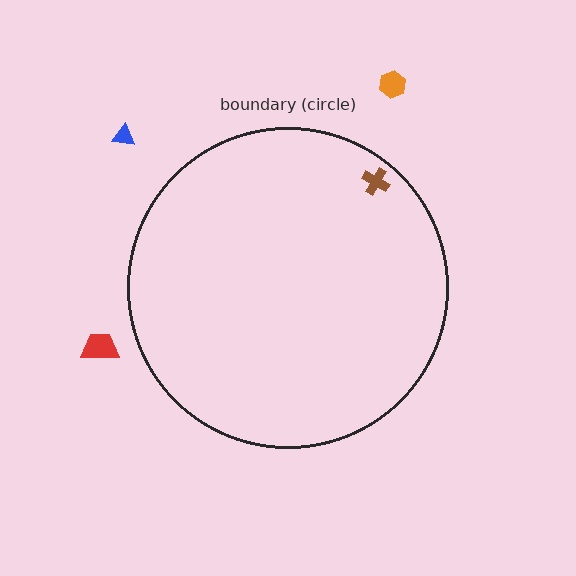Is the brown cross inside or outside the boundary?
Inside.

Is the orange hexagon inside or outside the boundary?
Outside.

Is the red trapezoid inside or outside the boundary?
Outside.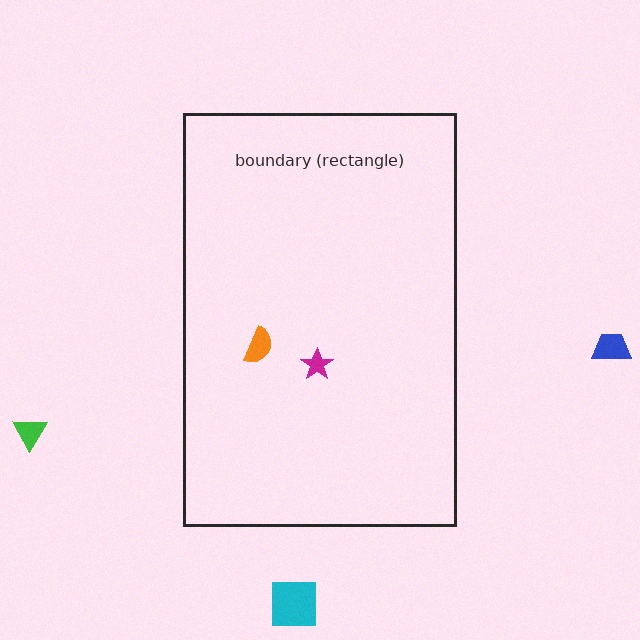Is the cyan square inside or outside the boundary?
Outside.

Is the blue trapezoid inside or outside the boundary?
Outside.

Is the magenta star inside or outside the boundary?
Inside.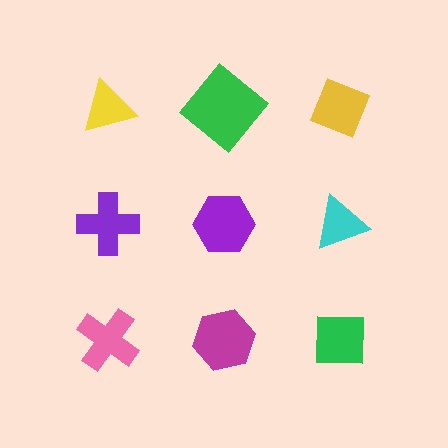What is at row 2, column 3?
A cyan triangle.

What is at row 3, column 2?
A magenta hexagon.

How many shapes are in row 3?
3 shapes.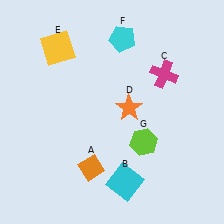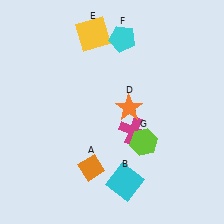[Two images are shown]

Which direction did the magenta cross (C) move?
The magenta cross (C) moved down.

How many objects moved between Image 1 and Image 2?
2 objects moved between the two images.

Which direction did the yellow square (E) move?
The yellow square (E) moved right.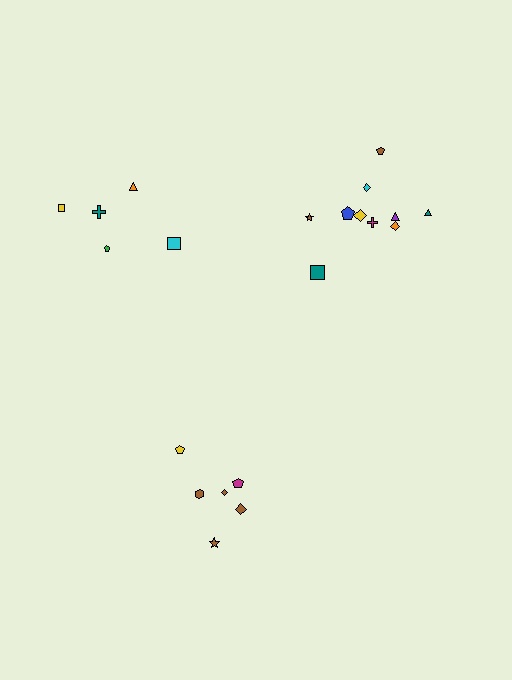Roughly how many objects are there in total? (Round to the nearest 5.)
Roughly 20 objects in total.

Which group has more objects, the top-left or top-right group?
The top-right group.